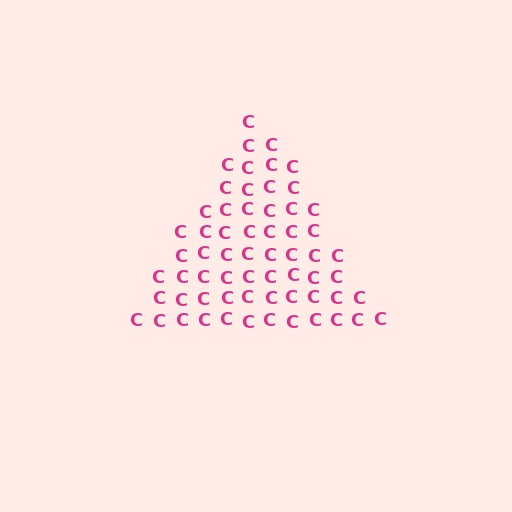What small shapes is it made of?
It is made of small letter C's.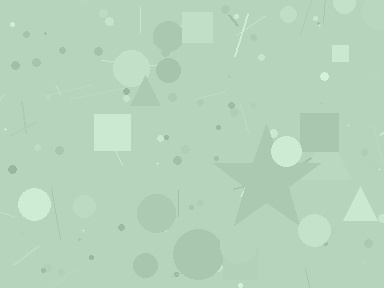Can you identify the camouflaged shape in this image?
The camouflaged shape is a star.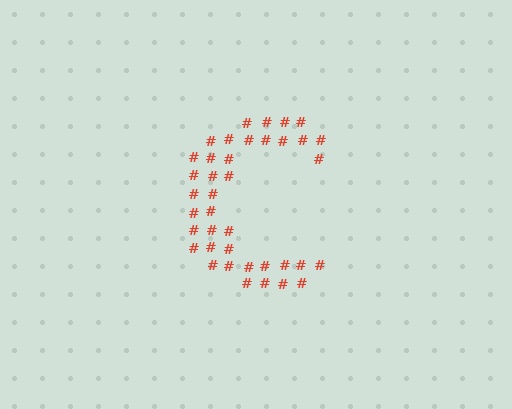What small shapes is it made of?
It is made of small hash symbols.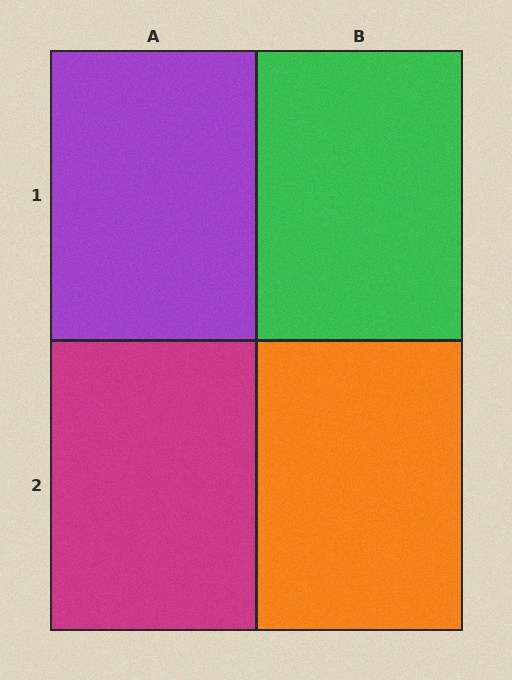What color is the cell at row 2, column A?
Magenta.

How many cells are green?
1 cell is green.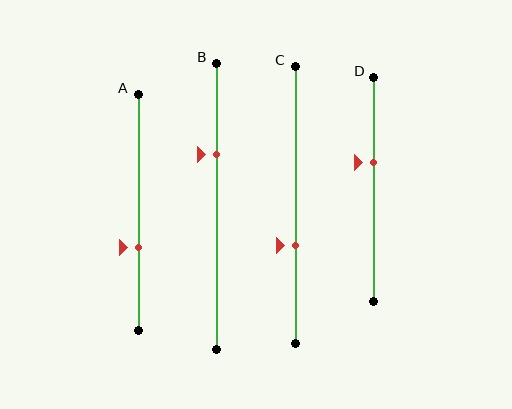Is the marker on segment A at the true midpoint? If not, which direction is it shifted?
No, the marker on segment A is shifted downward by about 15% of the segment length.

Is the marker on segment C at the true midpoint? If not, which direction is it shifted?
No, the marker on segment C is shifted downward by about 14% of the segment length.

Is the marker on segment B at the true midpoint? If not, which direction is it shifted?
No, the marker on segment B is shifted upward by about 18% of the segment length.